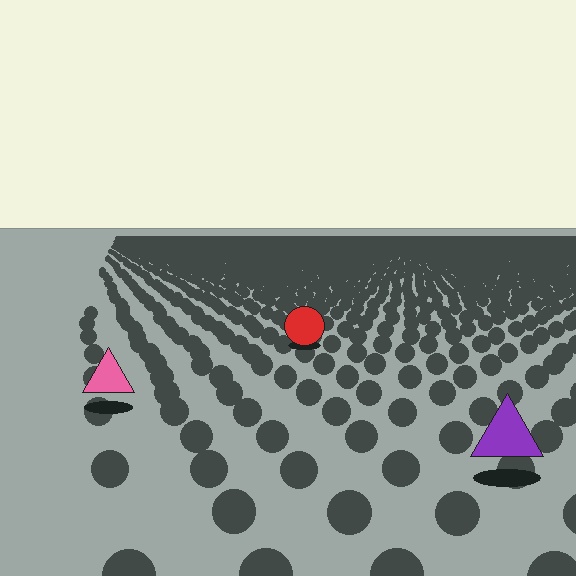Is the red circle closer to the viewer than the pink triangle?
No. The pink triangle is closer — you can tell from the texture gradient: the ground texture is coarser near it.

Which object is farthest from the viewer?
The red circle is farthest from the viewer. It appears smaller and the ground texture around it is denser.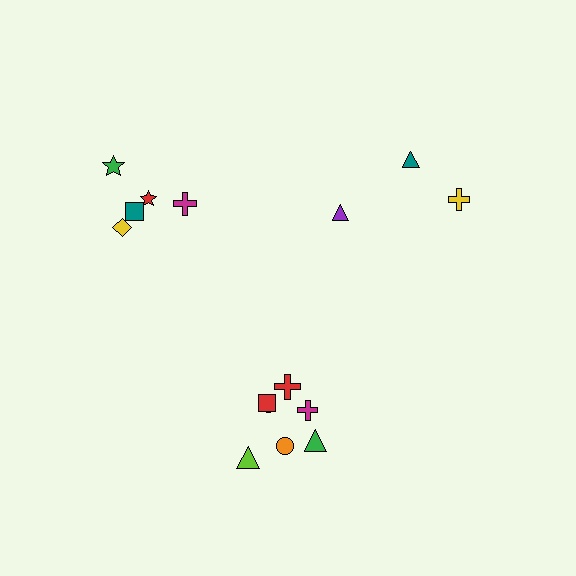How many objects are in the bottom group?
There are 7 objects.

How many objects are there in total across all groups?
There are 15 objects.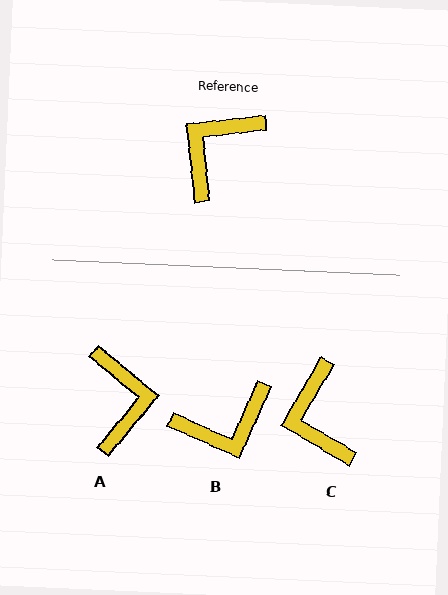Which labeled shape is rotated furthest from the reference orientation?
B, about 150 degrees away.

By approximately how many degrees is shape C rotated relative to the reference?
Approximately 53 degrees counter-clockwise.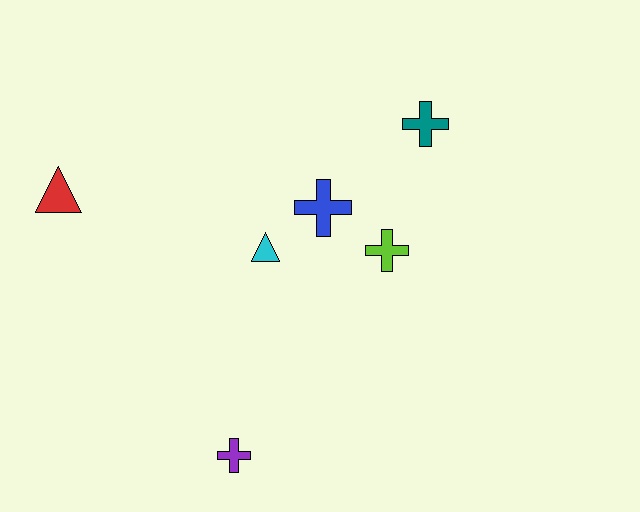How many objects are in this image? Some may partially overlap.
There are 6 objects.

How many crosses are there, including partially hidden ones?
There are 4 crosses.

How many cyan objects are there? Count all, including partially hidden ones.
There is 1 cyan object.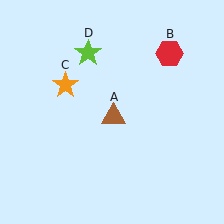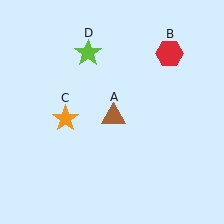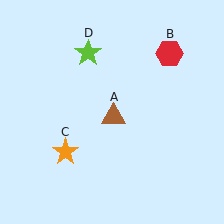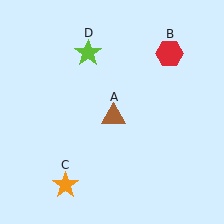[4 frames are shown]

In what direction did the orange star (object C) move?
The orange star (object C) moved down.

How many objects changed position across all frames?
1 object changed position: orange star (object C).